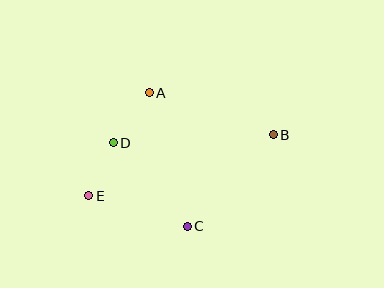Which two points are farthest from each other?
Points B and E are farthest from each other.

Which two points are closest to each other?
Points D and E are closest to each other.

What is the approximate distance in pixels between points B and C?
The distance between B and C is approximately 126 pixels.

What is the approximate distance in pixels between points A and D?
The distance between A and D is approximately 62 pixels.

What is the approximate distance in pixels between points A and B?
The distance between A and B is approximately 131 pixels.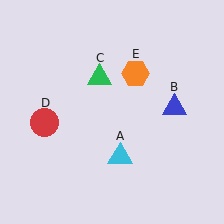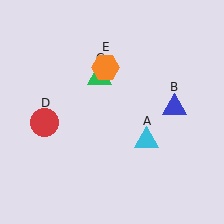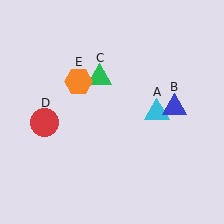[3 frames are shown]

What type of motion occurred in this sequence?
The cyan triangle (object A), orange hexagon (object E) rotated counterclockwise around the center of the scene.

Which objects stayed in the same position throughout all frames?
Blue triangle (object B) and green triangle (object C) and red circle (object D) remained stationary.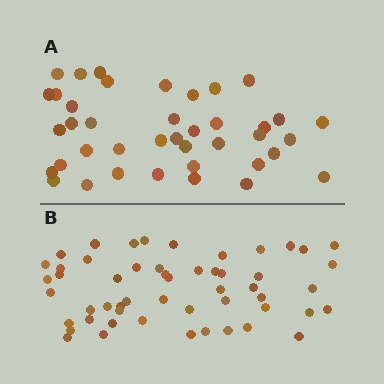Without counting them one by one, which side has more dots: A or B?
Region B (the bottom region) has more dots.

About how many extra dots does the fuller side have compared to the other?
Region B has approximately 15 more dots than region A.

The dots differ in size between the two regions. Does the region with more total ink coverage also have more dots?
No. Region A has more total ink coverage because its dots are larger, but region B actually contains more individual dots. Total area can be misleading — the number of items is what matters here.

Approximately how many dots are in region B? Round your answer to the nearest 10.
About 50 dots. (The exact count is 53, which rounds to 50.)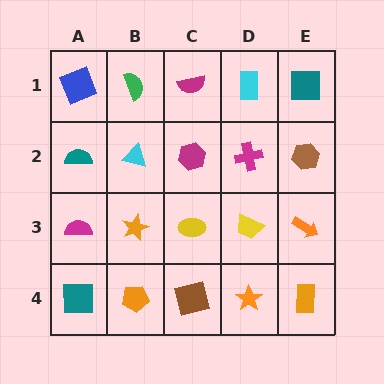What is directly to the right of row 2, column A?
A cyan triangle.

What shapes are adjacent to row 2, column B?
A green semicircle (row 1, column B), an orange star (row 3, column B), a teal semicircle (row 2, column A), a magenta hexagon (row 2, column C).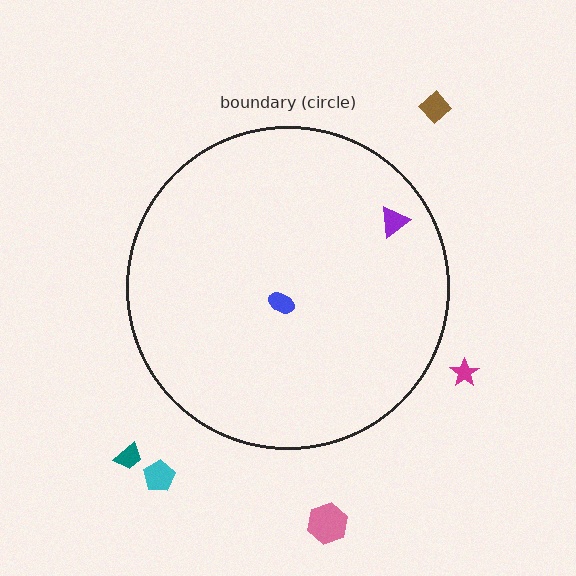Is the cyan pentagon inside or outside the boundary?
Outside.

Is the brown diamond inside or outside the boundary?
Outside.